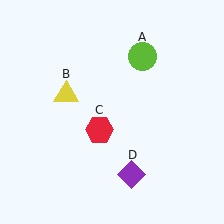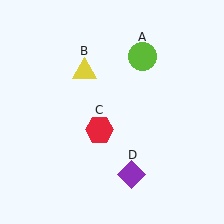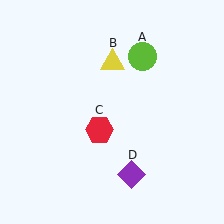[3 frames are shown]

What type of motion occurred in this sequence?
The yellow triangle (object B) rotated clockwise around the center of the scene.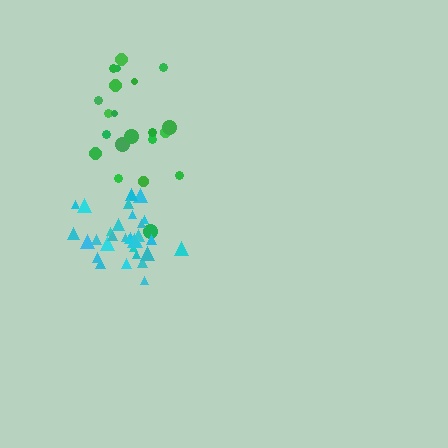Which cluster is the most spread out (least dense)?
Green.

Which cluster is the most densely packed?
Cyan.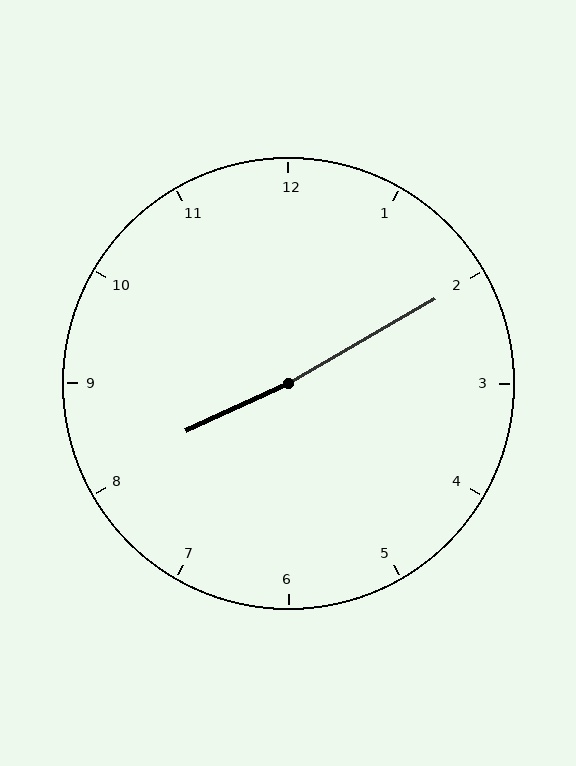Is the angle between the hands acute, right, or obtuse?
It is obtuse.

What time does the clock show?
8:10.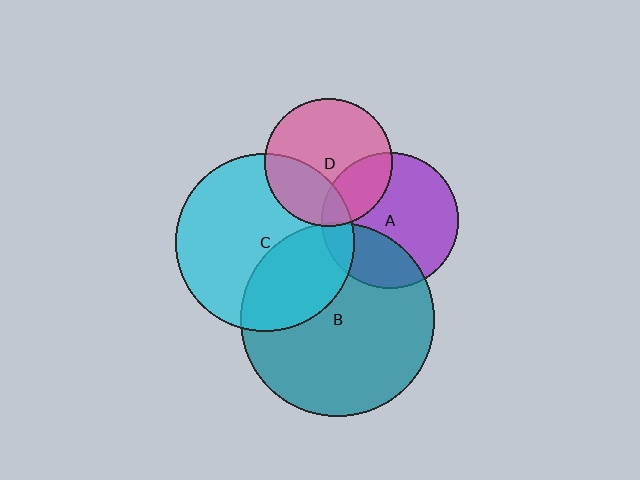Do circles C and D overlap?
Yes.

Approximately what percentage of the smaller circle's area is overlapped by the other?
Approximately 30%.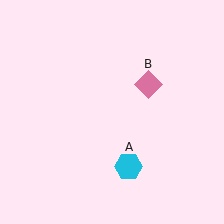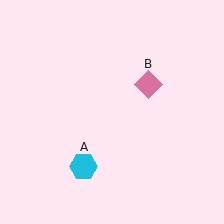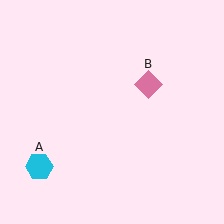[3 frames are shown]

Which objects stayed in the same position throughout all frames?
Pink diamond (object B) remained stationary.